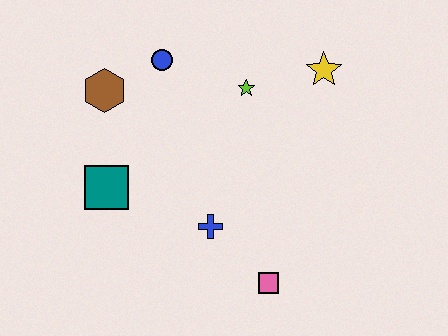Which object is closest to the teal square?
The brown hexagon is closest to the teal square.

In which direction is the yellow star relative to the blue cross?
The yellow star is above the blue cross.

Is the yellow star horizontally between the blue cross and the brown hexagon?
No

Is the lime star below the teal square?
No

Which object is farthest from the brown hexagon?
The pink square is farthest from the brown hexagon.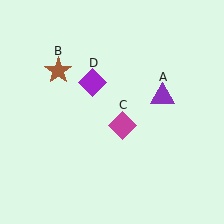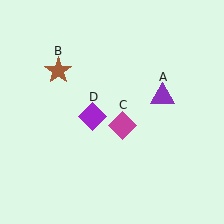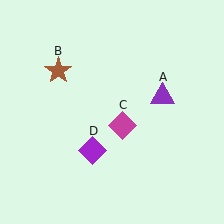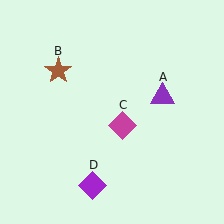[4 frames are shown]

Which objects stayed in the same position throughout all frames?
Purple triangle (object A) and brown star (object B) and magenta diamond (object C) remained stationary.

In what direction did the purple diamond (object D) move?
The purple diamond (object D) moved down.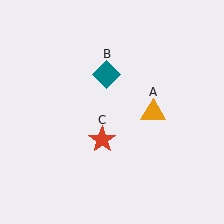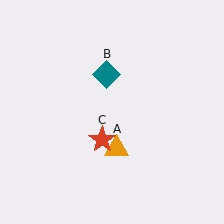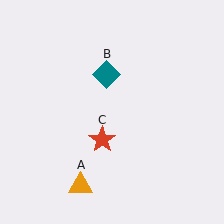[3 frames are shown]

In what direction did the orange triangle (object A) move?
The orange triangle (object A) moved down and to the left.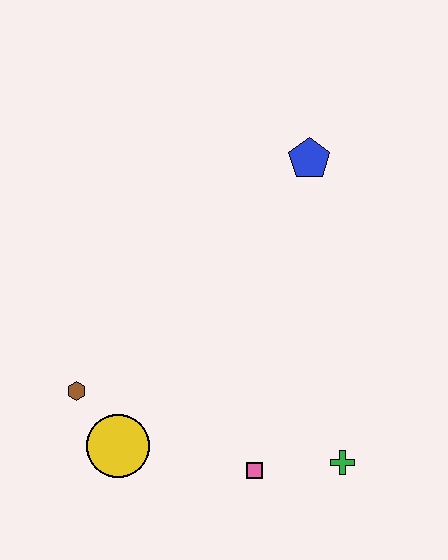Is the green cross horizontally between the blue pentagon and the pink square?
No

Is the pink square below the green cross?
Yes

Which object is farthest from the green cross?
The blue pentagon is farthest from the green cross.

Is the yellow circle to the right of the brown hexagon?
Yes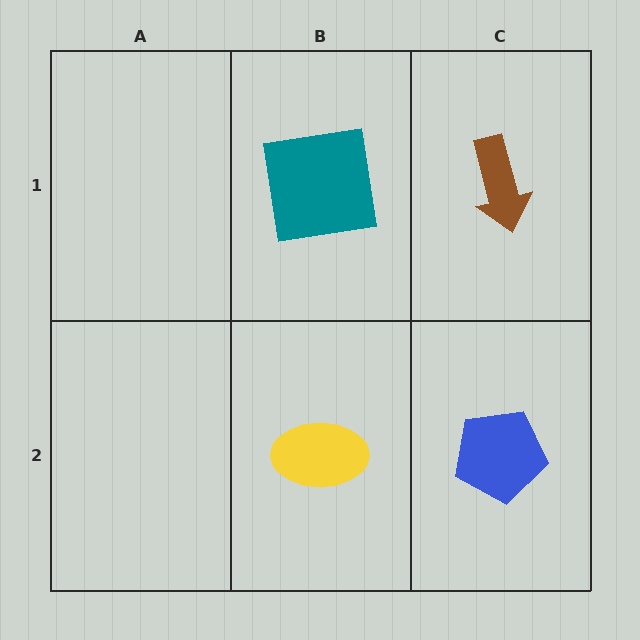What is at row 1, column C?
A brown arrow.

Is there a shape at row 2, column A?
No, that cell is empty.